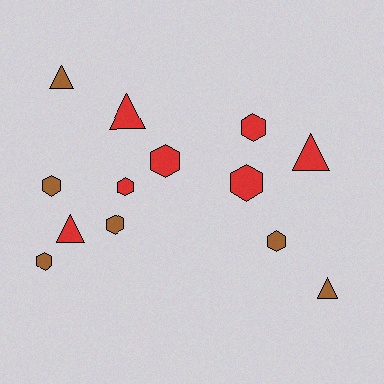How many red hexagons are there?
There are 4 red hexagons.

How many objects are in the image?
There are 13 objects.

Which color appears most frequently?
Red, with 7 objects.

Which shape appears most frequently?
Hexagon, with 8 objects.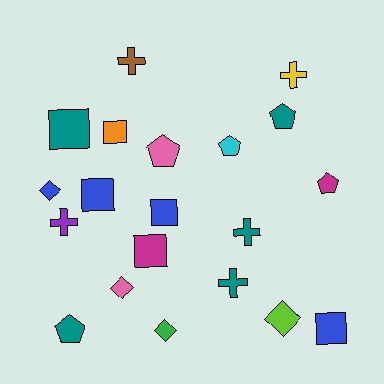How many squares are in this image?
There are 6 squares.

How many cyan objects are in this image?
There is 1 cyan object.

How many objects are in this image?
There are 20 objects.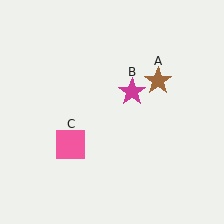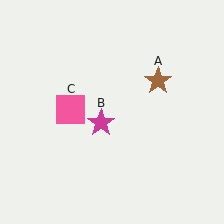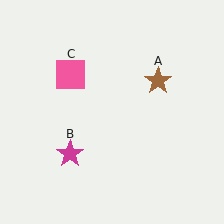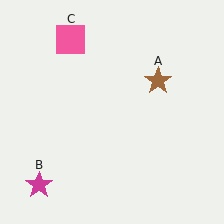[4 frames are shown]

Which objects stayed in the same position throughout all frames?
Brown star (object A) remained stationary.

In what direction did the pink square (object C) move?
The pink square (object C) moved up.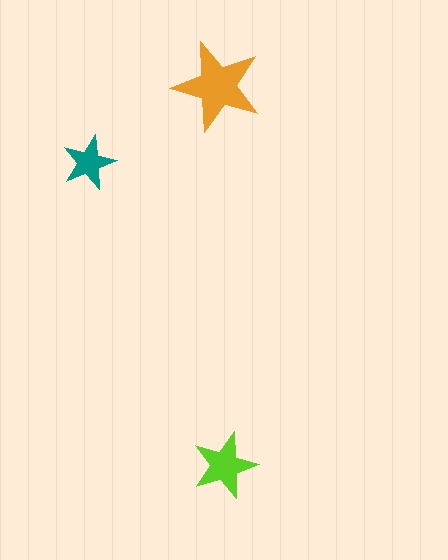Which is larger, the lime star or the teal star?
The lime one.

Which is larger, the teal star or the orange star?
The orange one.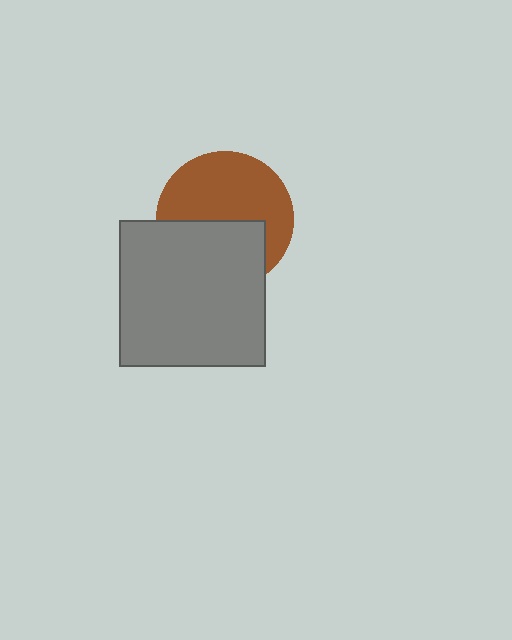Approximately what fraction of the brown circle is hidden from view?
Roughly 43% of the brown circle is hidden behind the gray square.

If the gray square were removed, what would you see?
You would see the complete brown circle.